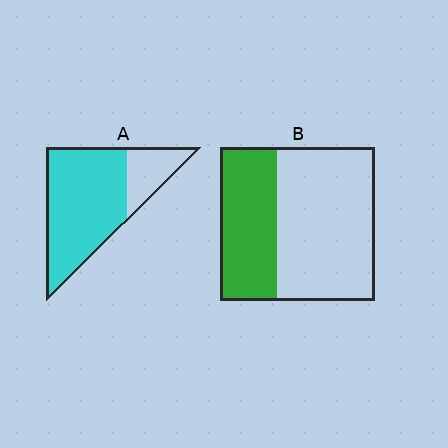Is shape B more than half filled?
No.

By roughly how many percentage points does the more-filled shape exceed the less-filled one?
By roughly 40 percentage points (A over B).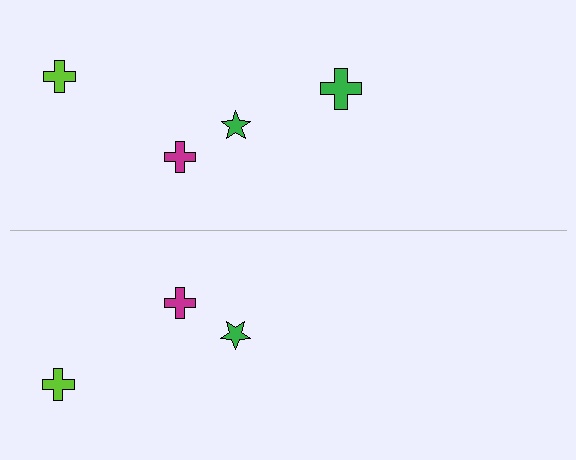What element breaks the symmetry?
A green cross is missing from the bottom side.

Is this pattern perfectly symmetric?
No, the pattern is not perfectly symmetric. A green cross is missing from the bottom side.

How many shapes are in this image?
There are 7 shapes in this image.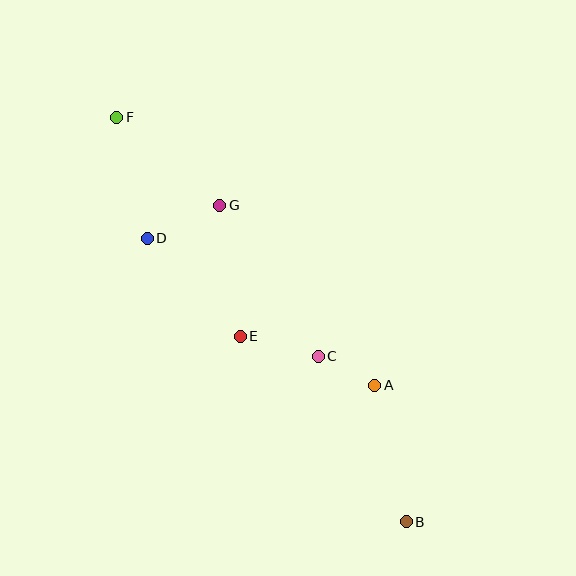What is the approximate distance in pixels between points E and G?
The distance between E and G is approximately 133 pixels.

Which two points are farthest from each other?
Points B and F are farthest from each other.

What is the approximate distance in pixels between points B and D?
The distance between B and D is approximately 384 pixels.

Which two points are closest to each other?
Points A and C are closest to each other.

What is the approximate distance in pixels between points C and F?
The distance between C and F is approximately 313 pixels.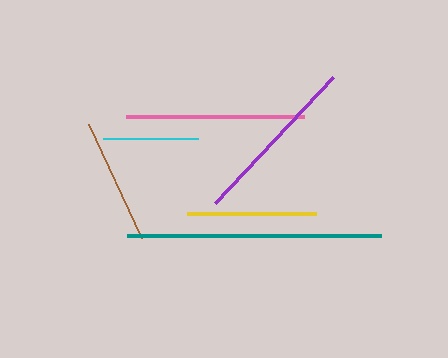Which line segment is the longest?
The teal line is the longest at approximately 254 pixels.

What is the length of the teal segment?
The teal segment is approximately 254 pixels long.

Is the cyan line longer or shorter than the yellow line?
The yellow line is longer than the cyan line.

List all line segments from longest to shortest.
From longest to shortest: teal, pink, purple, yellow, brown, cyan.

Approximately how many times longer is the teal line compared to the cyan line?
The teal line is approximately 2.7 times the length of the cyan line.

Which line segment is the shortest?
The cyan line is the shortest at approximately 95 pixels.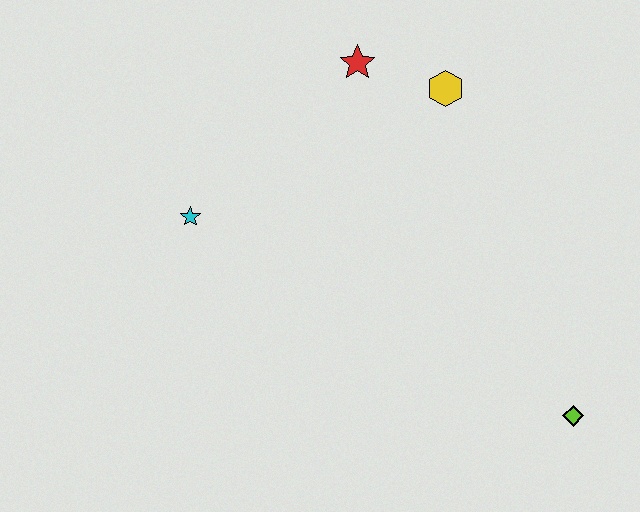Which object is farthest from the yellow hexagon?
The lime diamond is farthest from the yellow hexagon.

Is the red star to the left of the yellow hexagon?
Yes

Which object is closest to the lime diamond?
The yellow hexagon is closest to the lime diamond.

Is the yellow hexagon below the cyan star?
No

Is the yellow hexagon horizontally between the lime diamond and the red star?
Yes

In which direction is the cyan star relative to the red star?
The cyan star is to the left of the red star.